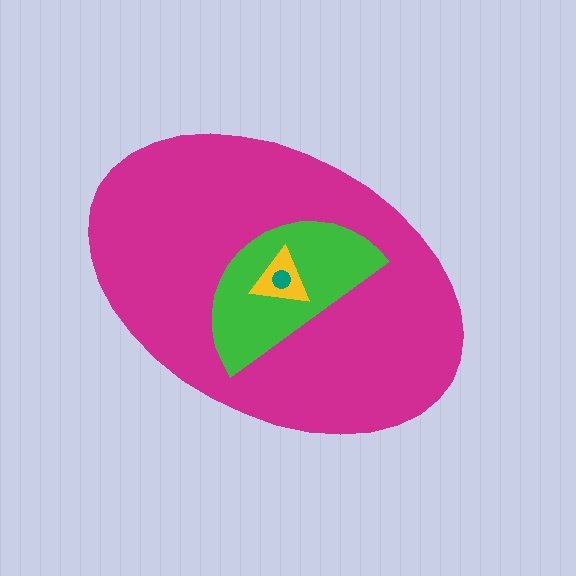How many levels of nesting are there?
4.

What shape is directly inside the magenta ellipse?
The green semicircle.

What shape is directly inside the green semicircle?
The yellow triangle.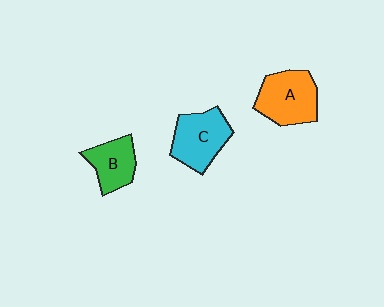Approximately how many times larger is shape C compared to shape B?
Approximately 1.3 times.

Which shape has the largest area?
Shape A (orange).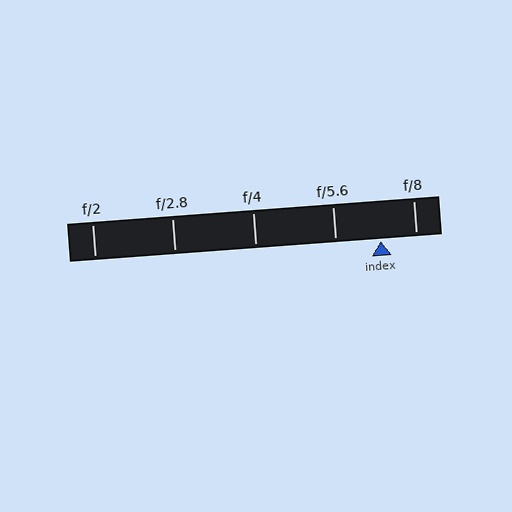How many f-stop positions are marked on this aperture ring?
There are 5 f-stop positions marked.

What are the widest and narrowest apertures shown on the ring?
The widest aperture shown is f/2 and the narrowest is f/8.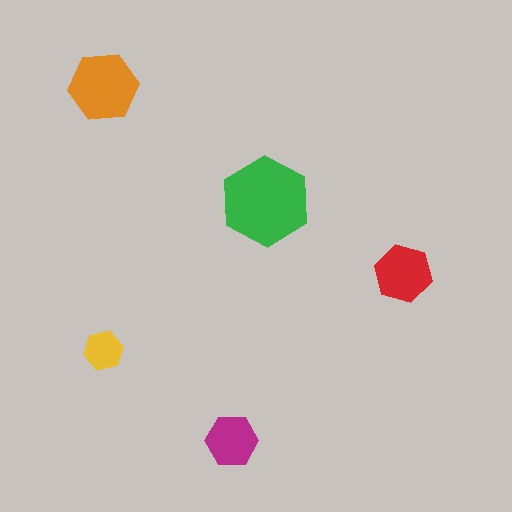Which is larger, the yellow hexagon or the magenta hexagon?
The magenta one.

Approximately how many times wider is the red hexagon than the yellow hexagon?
About 1.5 times wider.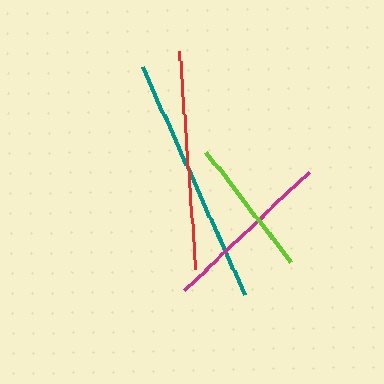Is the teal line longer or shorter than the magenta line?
The teal line is longer than the magenta line.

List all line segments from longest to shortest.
From longest to shortest: teal, red, magenta, lime.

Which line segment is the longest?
The teal line is the longest at approximately 250 pixels.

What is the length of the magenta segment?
The magenta segment is approximately 173 pixels long.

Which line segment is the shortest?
The lime line is the shortest at approximately 140 pixels.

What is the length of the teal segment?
The teal segment is approximately 250 pixels long.